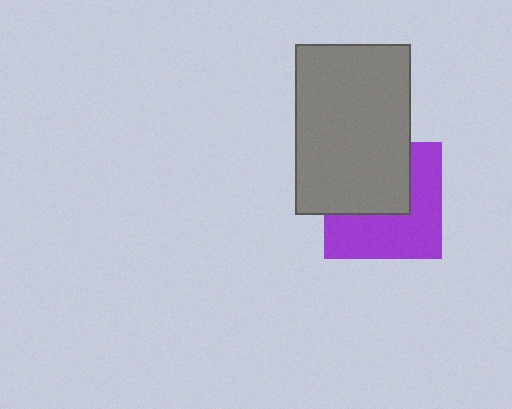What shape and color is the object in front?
The object in front is a gray rectangle.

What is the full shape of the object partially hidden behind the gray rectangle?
The partially hidden object is a purple square.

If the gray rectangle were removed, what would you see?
You would see the complete purple square.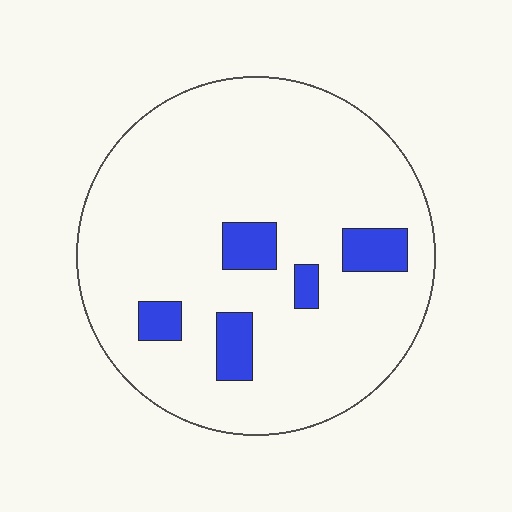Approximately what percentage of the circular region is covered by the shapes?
Approximately 10%.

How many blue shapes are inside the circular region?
5.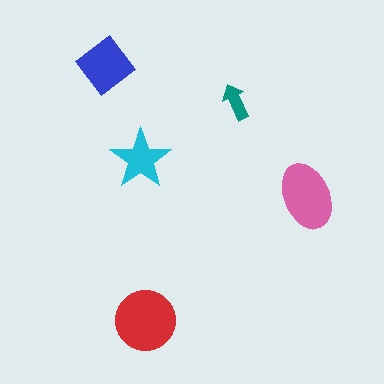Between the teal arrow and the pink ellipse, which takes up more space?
The pink ellipse.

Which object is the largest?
The red circle.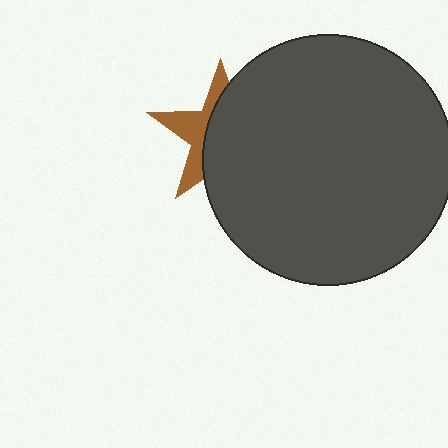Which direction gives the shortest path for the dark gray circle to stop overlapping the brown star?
Moving right gives the shortest separation.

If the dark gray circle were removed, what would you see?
You would see the complete brown star.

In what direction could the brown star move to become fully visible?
The brown star could move left. That would shift it out from behind the dark gray circle entirely.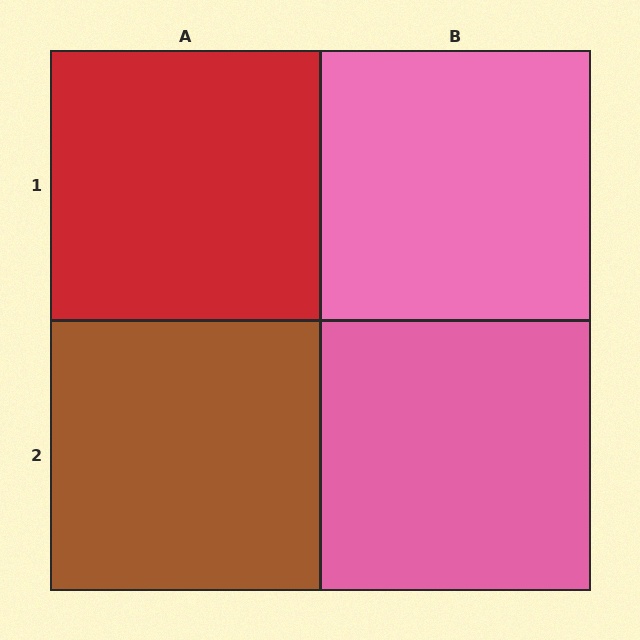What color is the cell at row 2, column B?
Pink.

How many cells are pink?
2 cells are pink.